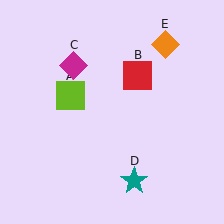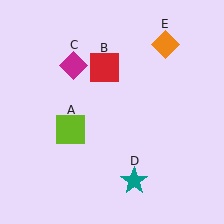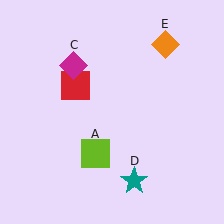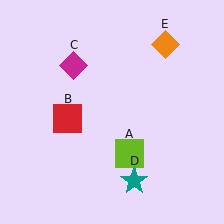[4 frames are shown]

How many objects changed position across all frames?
2 objects changed position: lime square (object A), red square (object B).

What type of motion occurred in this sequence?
The lime square (object A), red square (object B) rotated counterclockwise around the center of the scene.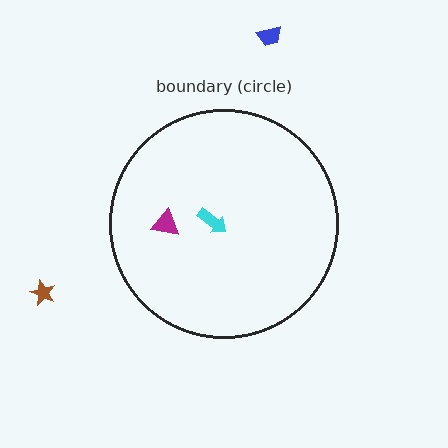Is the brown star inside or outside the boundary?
Outside.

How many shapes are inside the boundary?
2 inside, 2 outside.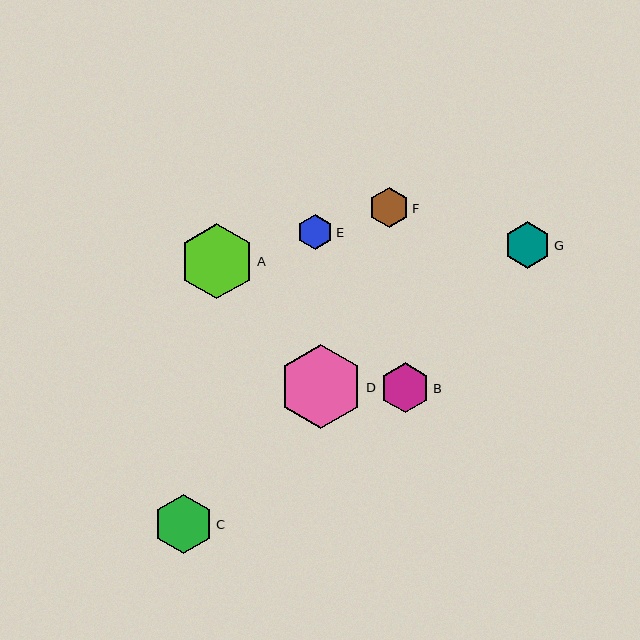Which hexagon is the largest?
Hexagon D is the largest with a size of approximately 84 pixels.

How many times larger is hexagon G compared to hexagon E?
Hexagon G is approximately 1.3 times the size of hexagon E.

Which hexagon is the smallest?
Hexagon E is the smallest with a size of approximately 36 pixels.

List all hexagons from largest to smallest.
From largest to smallest: D, A, C, B, G, F, E.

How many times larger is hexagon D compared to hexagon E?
Hexagon D is approximately 2.4 times the size of hexagon E.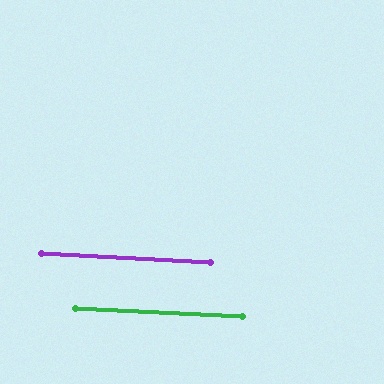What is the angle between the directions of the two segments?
Approximately 0 degrees.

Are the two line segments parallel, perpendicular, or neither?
Parallel — their directions differ by only 0.4°.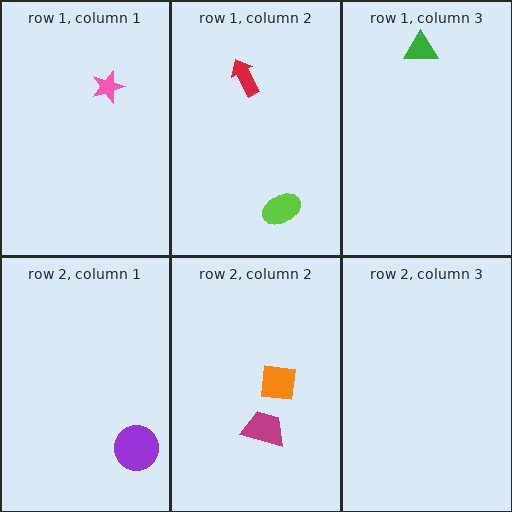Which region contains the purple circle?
The row 2, column 1 region.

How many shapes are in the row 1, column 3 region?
1.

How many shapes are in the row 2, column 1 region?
1.